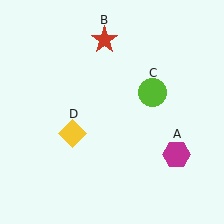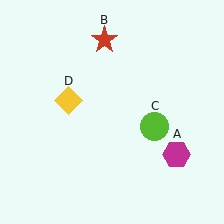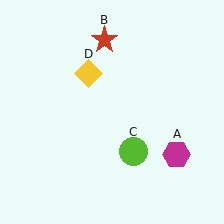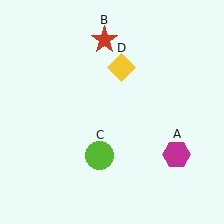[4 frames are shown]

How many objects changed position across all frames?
2 objects changed position: lime circle (object C), yellow diamond (object D).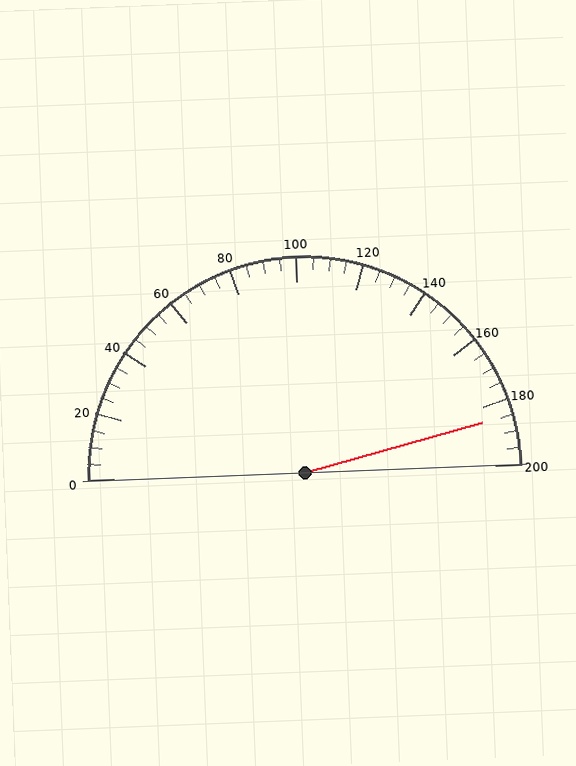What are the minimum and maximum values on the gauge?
The gauge ranges from 0 to 200.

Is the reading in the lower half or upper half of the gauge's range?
The reading is in the upper half of the range (0 to 200).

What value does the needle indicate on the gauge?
The needle indicates approximately 185.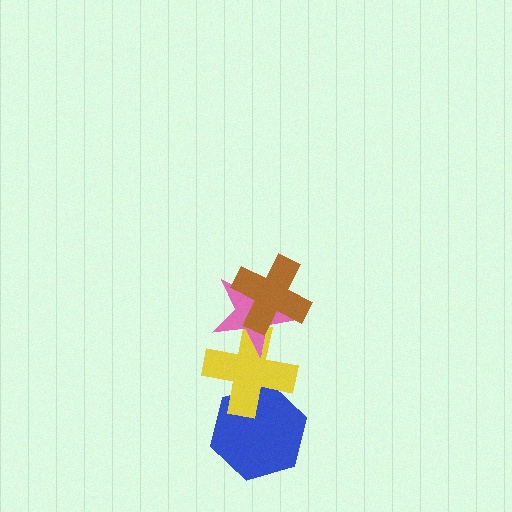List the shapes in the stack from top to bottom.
From top to bottom: the brown cross, the pink star, the yellow cross, the blue hexagon.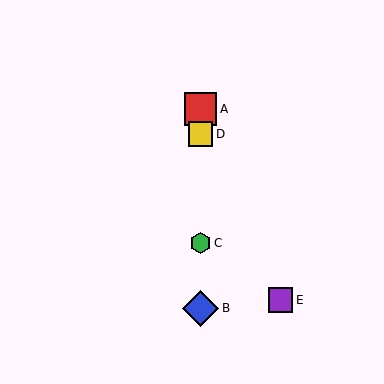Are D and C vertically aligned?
Yes, both are at x≈201.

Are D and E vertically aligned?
No, D is at x≈201 and E is at x≈281.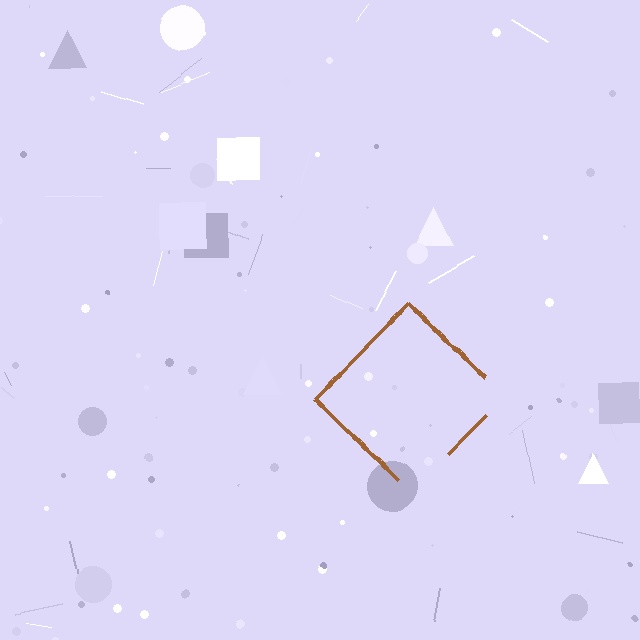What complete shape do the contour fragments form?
The contour fragments form a diamond.